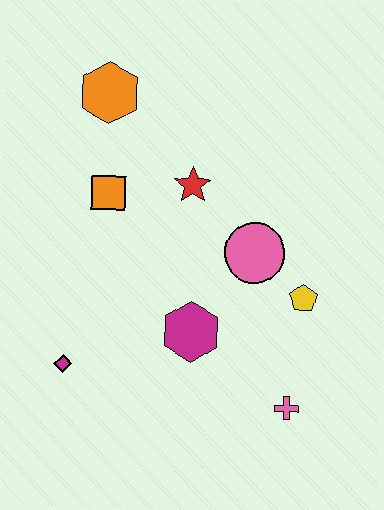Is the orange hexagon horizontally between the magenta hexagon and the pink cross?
No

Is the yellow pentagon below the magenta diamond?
No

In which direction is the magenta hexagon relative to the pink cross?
The magenta hexagon is to the left of the pink cross.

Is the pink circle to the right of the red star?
Yes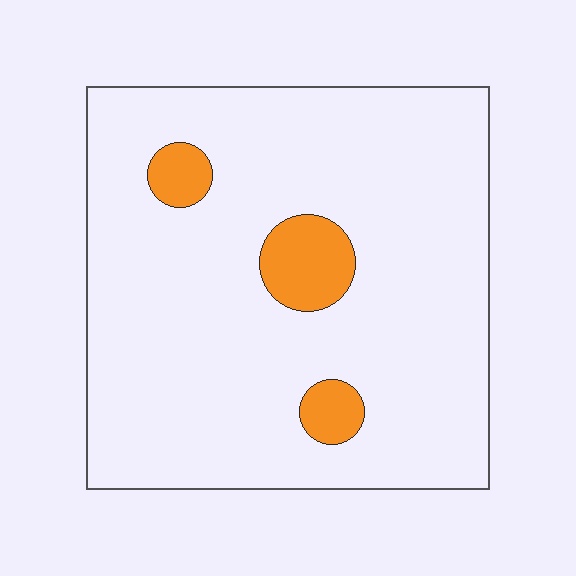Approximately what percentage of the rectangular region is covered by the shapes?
Approximately 10%.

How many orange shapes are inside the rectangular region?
3.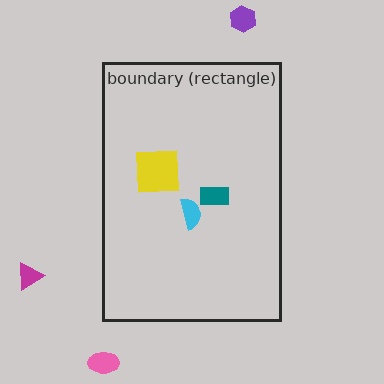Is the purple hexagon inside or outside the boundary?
Outside.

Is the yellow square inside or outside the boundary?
Inside.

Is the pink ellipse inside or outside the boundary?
Outside.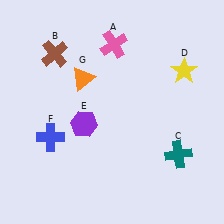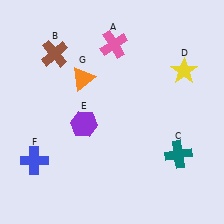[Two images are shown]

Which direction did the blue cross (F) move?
The blue cross (F) moved down.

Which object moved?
The blue cross (F) moved down.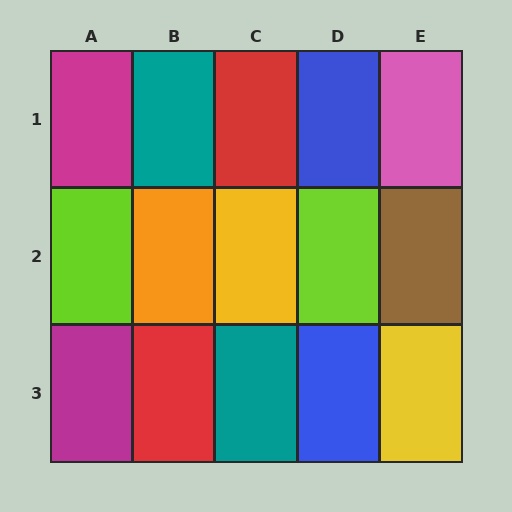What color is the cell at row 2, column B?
Orange.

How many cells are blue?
2 cells are blue.